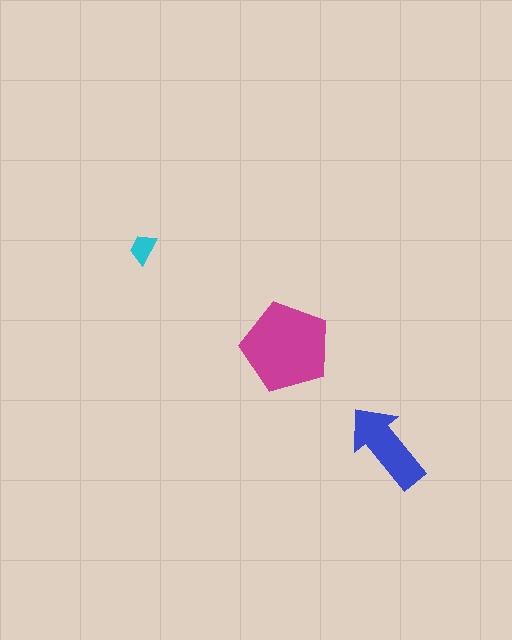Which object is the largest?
The magenta pentagon.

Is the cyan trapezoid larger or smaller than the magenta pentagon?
Smaller.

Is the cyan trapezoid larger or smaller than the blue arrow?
Smaller.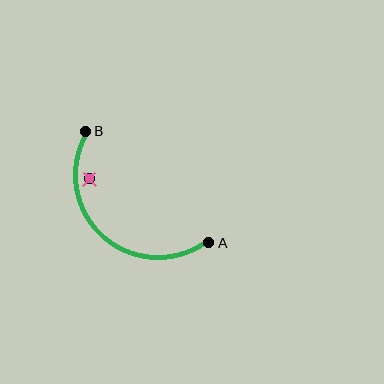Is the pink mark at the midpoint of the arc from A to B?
No — the pink mark does not lie on the arc at all. It sits slightly inside the curve.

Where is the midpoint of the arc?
The arc midpoint is the point on the curve farthest from the straight line joining A and B. It sits below and to the left of that line.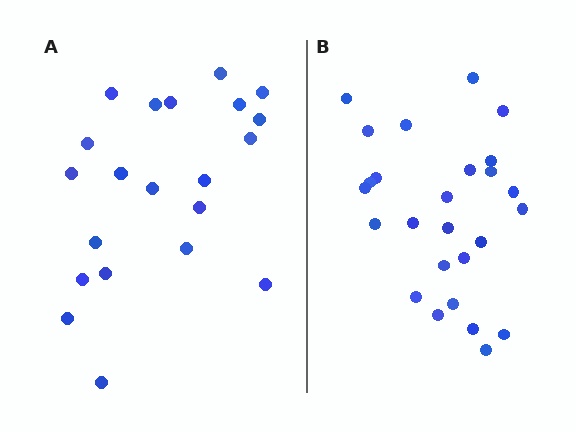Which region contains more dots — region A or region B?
Region B (the right region) has more dots.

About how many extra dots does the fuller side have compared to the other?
Region B has about 5 more dots than region A.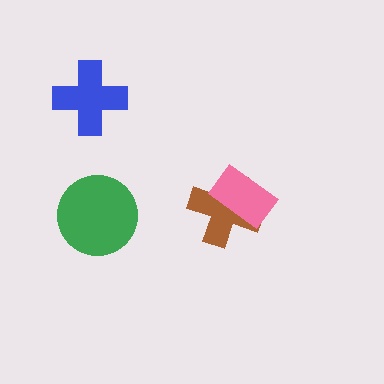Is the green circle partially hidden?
No, no other shape covers it.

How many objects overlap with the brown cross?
1 object overlaps with the brown cross.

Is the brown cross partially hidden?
Yes, it is partially covered by another shape.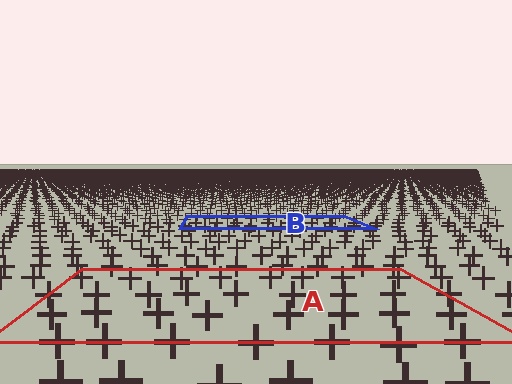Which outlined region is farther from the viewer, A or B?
Region B is farther from the viewer — the texture elements inside it appear smaller and more densely packed.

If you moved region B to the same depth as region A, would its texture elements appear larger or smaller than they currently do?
They would appear larger. At a closer depth, the same texture elements are projected at a bigger on-screen size.